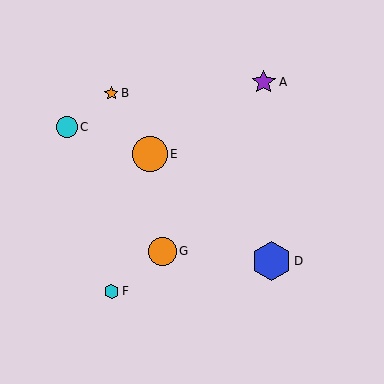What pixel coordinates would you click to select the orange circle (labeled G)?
Click at (162, 251) to select the orange circle G.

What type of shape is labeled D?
Shape D is a blue hexagon.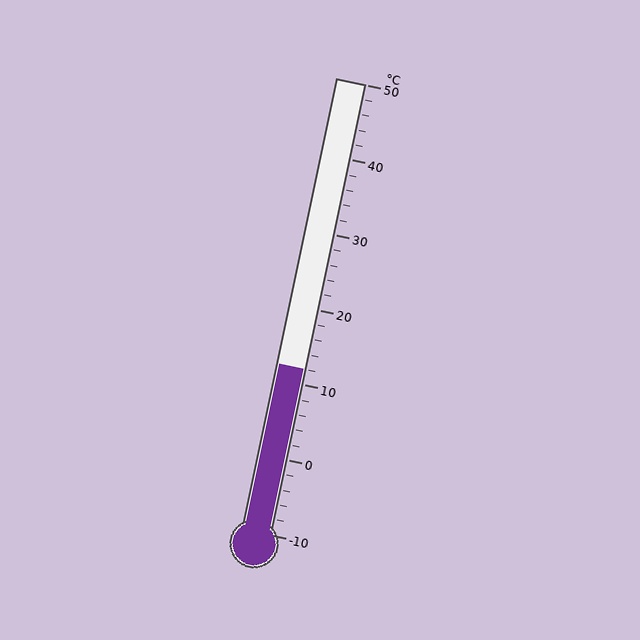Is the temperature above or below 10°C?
The temperature is above 10°C.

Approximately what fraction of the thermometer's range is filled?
The thermometer is filled to approximately 35% of its range.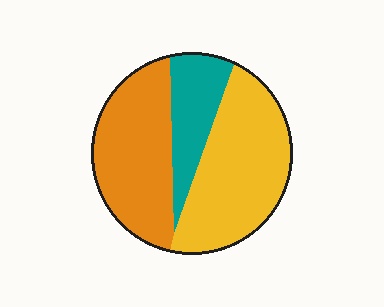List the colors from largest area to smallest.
From largest to smallest: yellow, orange, teal.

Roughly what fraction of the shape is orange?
Orange covers 37% of the shape.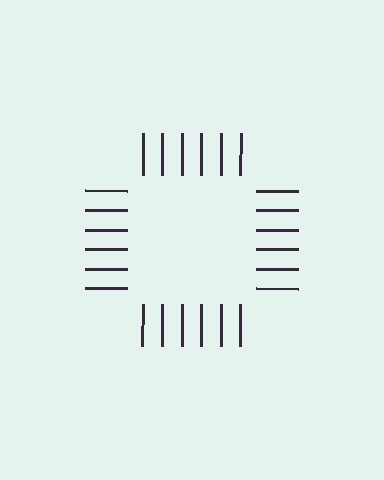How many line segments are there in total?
24 — 6 along each of the 4 edges.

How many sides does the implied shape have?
4 sides — the line-ends trace a square.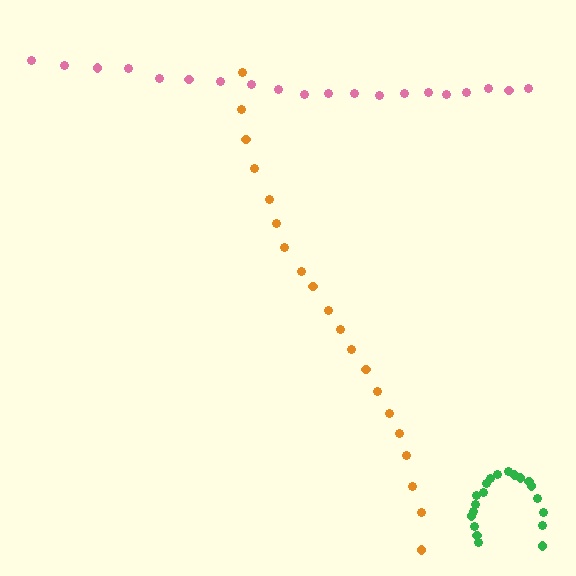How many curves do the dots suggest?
There are 3 distinct paths.